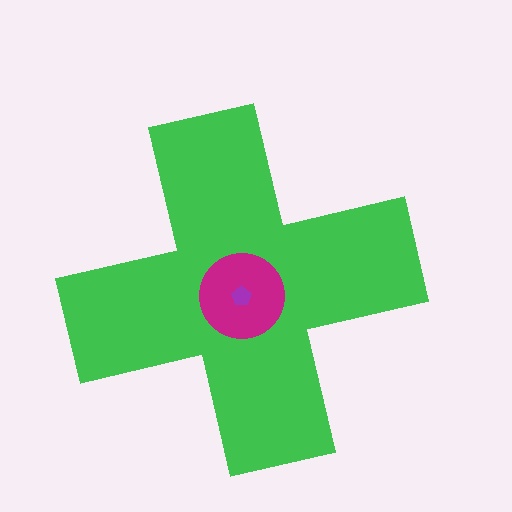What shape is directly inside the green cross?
The magenta circle.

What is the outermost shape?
The green cross.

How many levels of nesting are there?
3.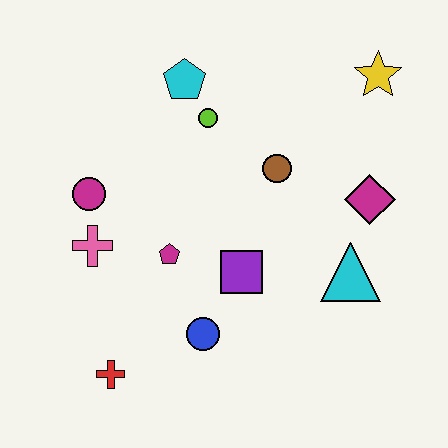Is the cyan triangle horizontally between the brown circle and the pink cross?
No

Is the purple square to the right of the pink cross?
Yes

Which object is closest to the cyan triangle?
The magenta diamond is closest to the cyan triangle.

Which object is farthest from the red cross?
The yellow star is farthest from the red cross.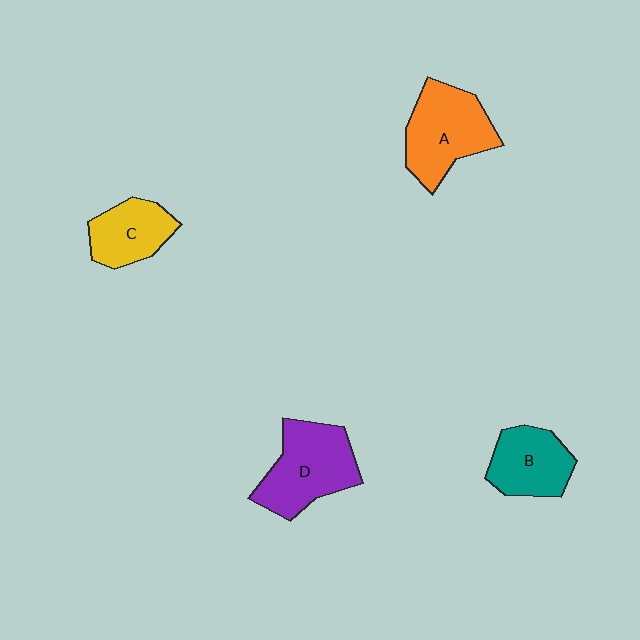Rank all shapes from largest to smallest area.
From largest to smallest: D (purple), A (orange), B (teal), C (yellow).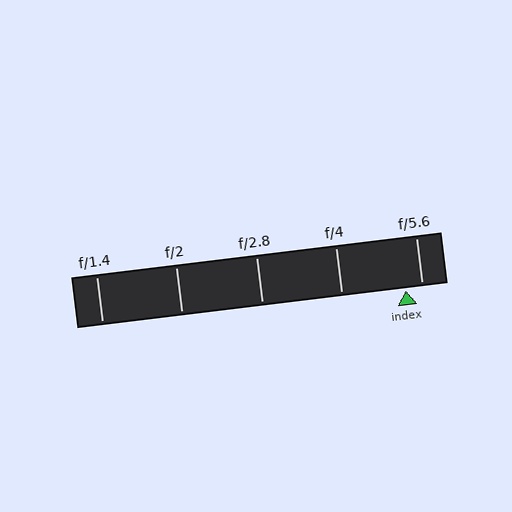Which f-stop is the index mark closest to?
The index mark is closest to f/5.6.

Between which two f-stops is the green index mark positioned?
The index mark is between f/4 and f/5.6.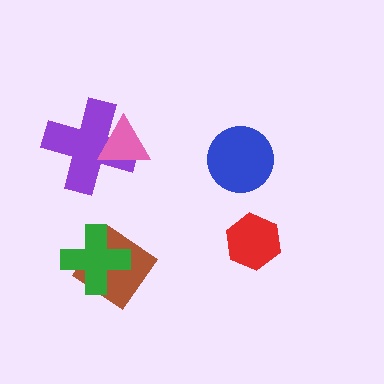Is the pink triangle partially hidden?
No, no other shape covers it.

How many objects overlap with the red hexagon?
0 objects overlap with the red hexagon.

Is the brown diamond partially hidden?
Yes, it is partially covered by another shape.